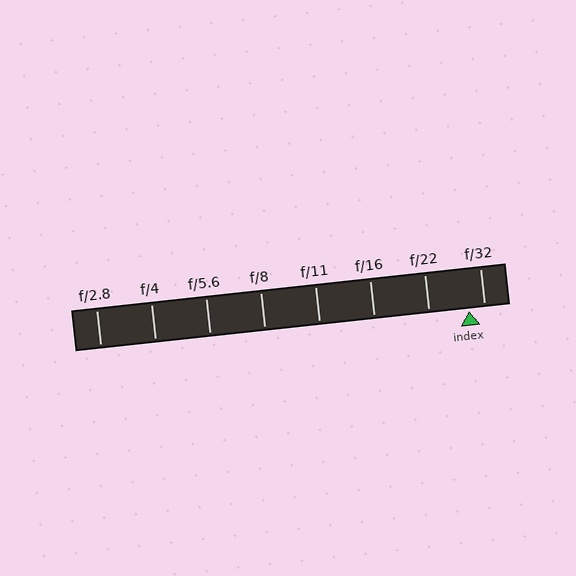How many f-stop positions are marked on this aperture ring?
There are 8 f-stop positions marked.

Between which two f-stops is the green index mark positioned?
The index mark is between f/22 and f/32.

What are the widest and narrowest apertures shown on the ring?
The widest aperture shown is f/2.8 and the narrowest is f/32.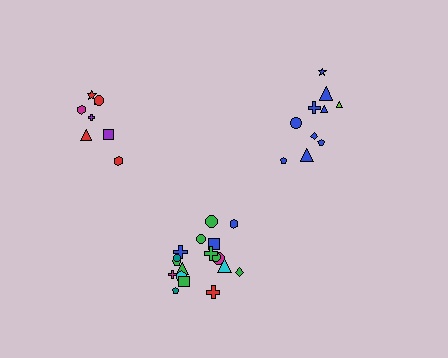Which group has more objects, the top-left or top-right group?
The top-right group.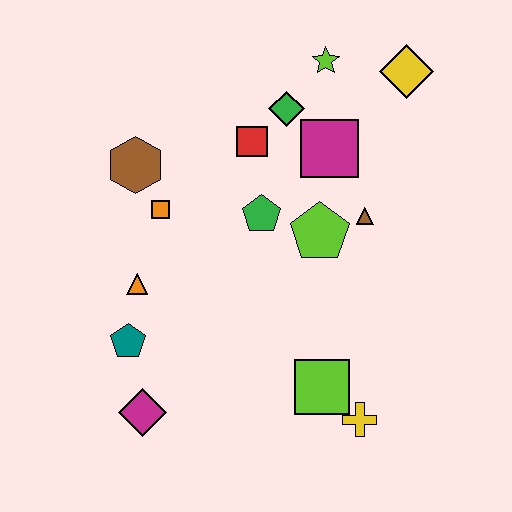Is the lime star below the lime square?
No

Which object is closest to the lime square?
The yellow cross is closest to the lime square.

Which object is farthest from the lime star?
The magenta diamond is farthest from the lime star.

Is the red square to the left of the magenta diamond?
No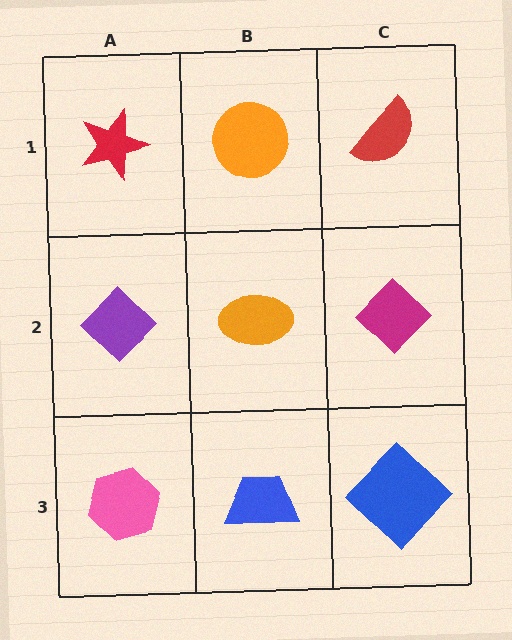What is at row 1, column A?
A red star.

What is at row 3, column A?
A pink hexagon.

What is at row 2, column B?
An orange ellipse.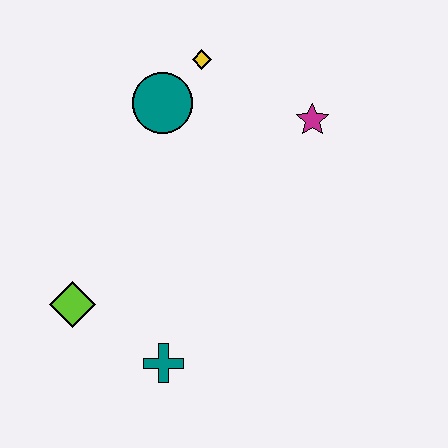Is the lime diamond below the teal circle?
Yes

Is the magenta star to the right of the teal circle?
Yes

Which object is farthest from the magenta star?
The lime diamond is farthest from the magenta star.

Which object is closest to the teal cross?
The lime diamond is closest to the teal cross.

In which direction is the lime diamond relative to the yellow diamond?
The lime diamond is below the yellow diamond.